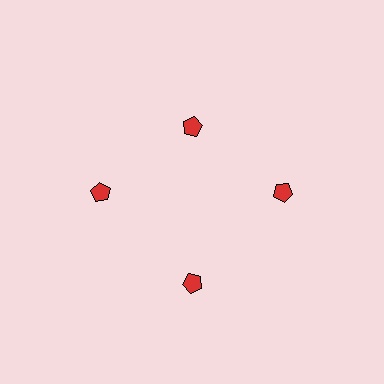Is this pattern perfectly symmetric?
No. The 4 red pentagons are arranged in a ring, but one element near the 12 o'clock position is pulled inward toward the center, breaking the 4-fold rotational symmetry.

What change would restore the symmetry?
The symmetry would be restored by moving it outward, back onto the ring so that all 4 pentagons sit at equal angles and equal distance from the center.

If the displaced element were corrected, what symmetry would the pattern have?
It would have 4-fold rotational symmetry — the pattern would map onto itself every 90 degrees.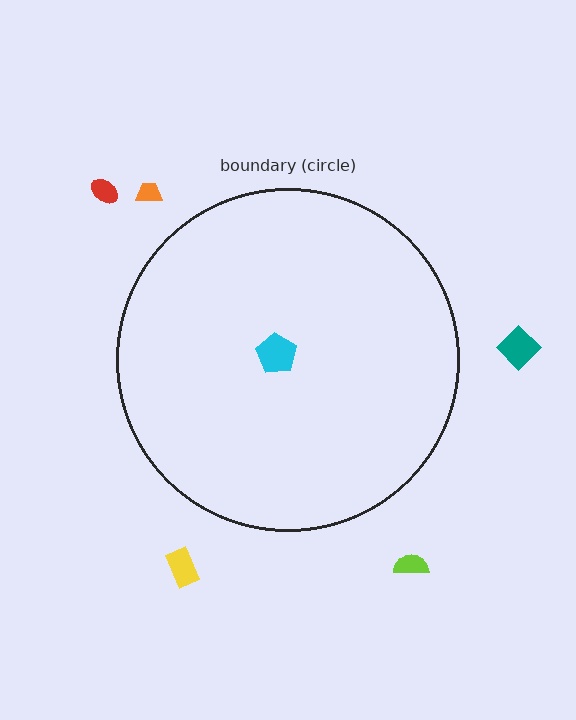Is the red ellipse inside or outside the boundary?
Outside.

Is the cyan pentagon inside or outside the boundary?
Inside.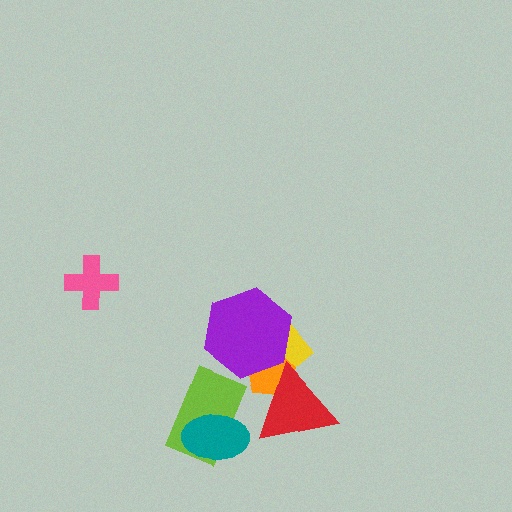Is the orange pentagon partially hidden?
Yes, it is partially covered by another shape.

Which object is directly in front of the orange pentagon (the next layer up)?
The red triangle is directly in front of the orange pentagon.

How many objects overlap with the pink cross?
0 objects overlap with the pink cross.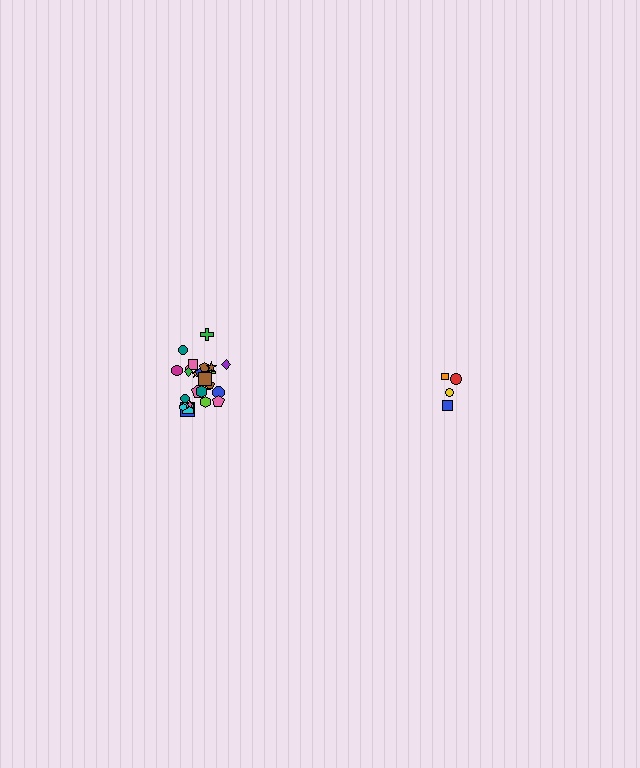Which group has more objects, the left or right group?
The left group.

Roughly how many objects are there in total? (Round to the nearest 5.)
Roughly 30 objects in total.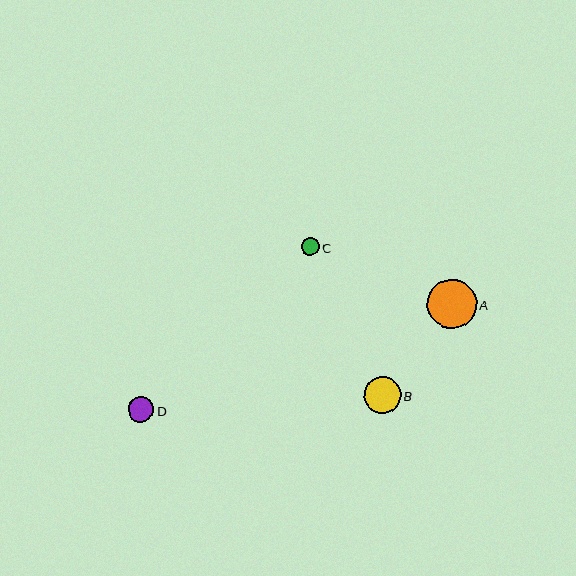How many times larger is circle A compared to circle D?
Circle A is approximately 2.0 times the size of circle D.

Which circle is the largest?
Circle A is the largest with a size of approximately 50 pixels.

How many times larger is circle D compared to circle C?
Circle D is approximately 1.4 times the size of circle C.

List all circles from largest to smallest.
From largest to smallest: A, B, D, C.